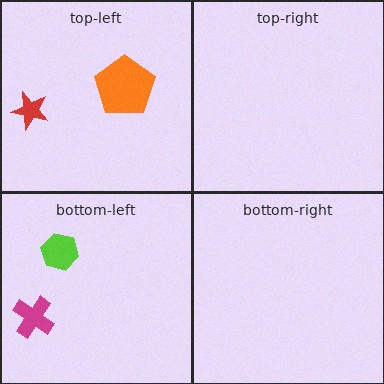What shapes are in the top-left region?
The red star, the orange pentagon.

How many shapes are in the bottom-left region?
2.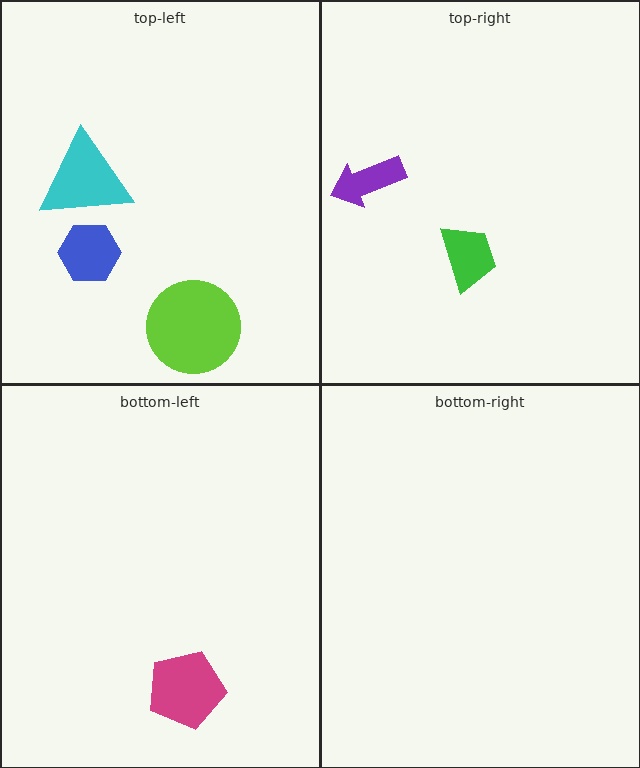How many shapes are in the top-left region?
3.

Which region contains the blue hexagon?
The top-left region.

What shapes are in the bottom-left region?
The magenta pentagon.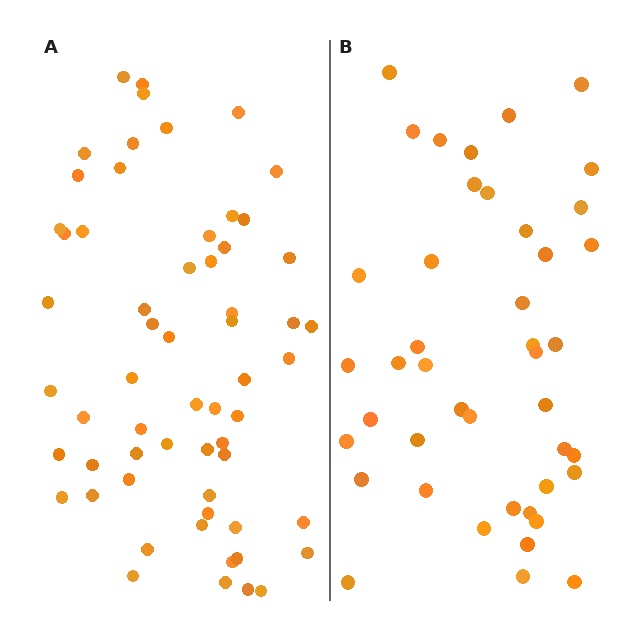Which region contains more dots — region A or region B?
Region A (the left region) has more dots.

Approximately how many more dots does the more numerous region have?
Region A has approximately 15 more dots than region B.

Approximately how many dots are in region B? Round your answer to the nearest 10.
About 40 dots. (The exact count is 43, which rounds to 40.)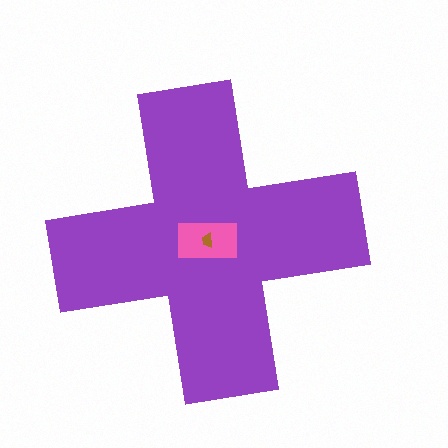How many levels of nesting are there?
3.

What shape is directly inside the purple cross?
The pink rectangle.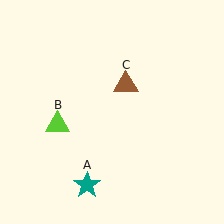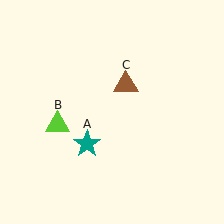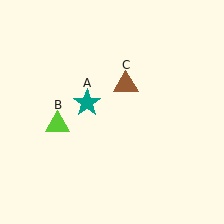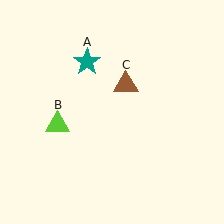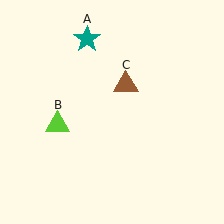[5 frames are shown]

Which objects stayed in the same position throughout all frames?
Lime triangle (object B) and brown triangle (object C) remained stationary.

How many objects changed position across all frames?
1 object changed position: teal star (object A).